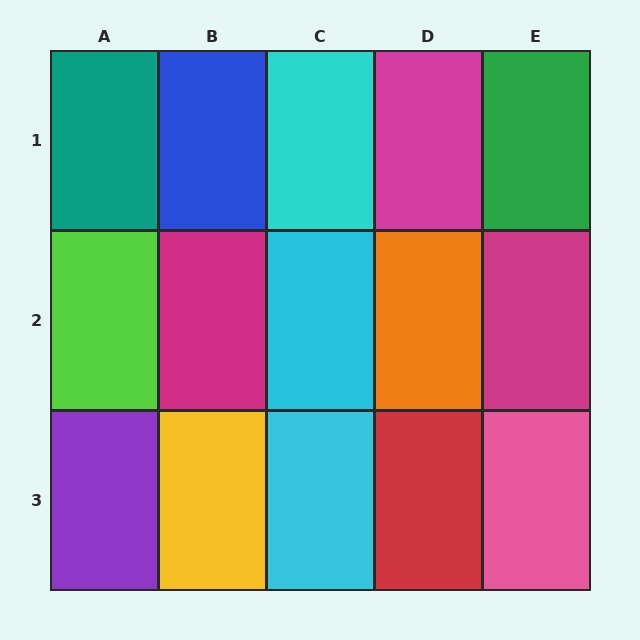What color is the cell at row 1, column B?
Blue.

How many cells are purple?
1 cell is purple.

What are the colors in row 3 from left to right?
Purple, yellow, cyan, red, pink.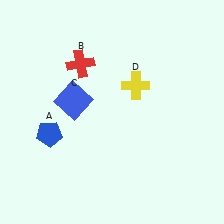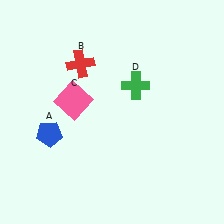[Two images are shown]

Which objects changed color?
C changed from blue to pink. D changed from yellow to green.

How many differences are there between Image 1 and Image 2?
There are 2 differences between the two images.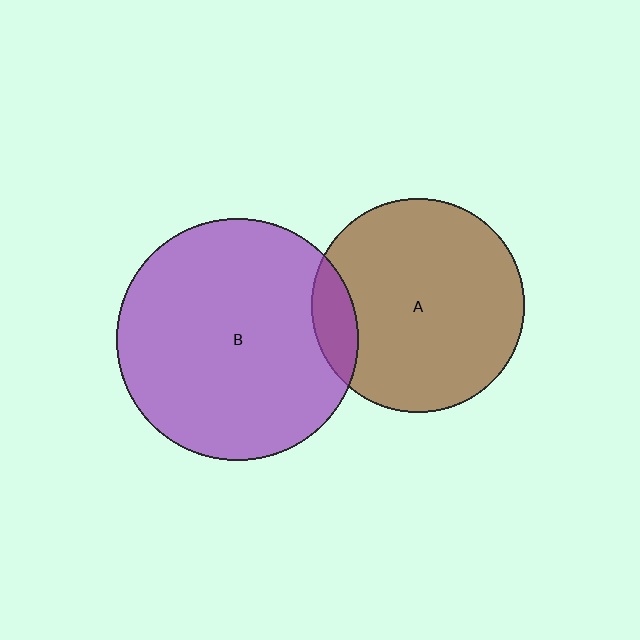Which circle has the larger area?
Circle B (purple).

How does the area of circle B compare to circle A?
Approximately 1.3 times.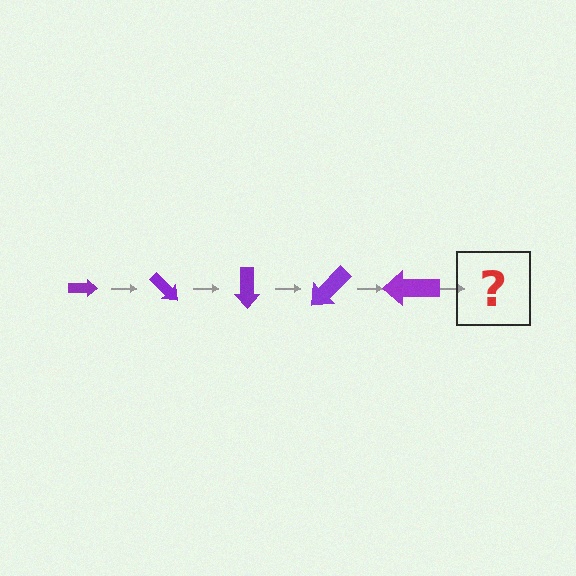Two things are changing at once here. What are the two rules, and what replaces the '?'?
The two rules are that the arrow grows larger each step and it rotates 45 degrees each step. The '?' should be an arrow, larger than the previous one and rotated 225 degrees from the start.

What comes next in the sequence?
The next element should be an arrow, larger than the previous one and rotated 225 degrees from the start.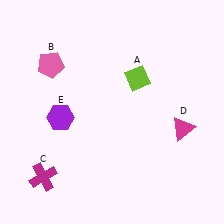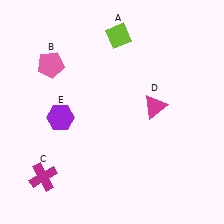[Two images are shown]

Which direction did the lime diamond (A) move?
The lime diamond (A) moved up.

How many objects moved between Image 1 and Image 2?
2 objects moved between the two images.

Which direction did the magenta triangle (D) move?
The magenta triangle (D) moved left.